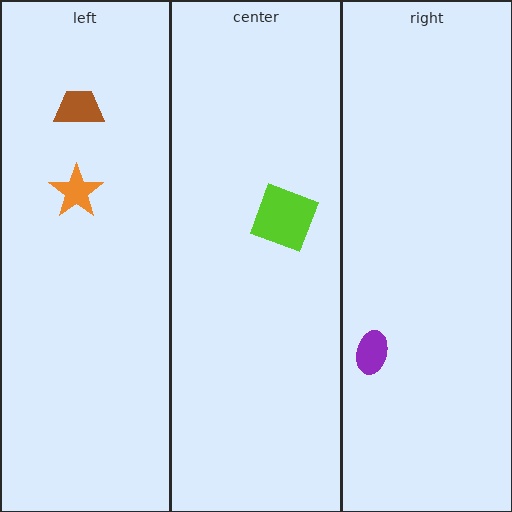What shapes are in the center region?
The lime square.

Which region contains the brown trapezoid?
The left region.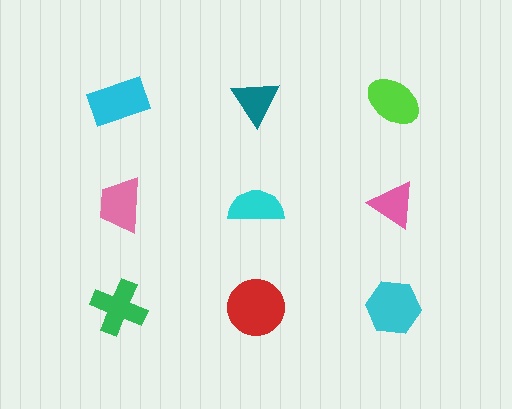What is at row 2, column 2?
A cyan semicircle.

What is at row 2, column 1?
A pink trapezoid.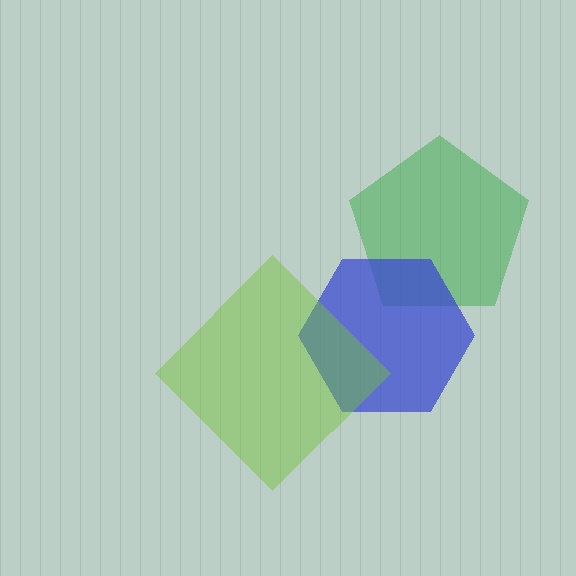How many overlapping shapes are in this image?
There are 3 overlapping shapes in the image.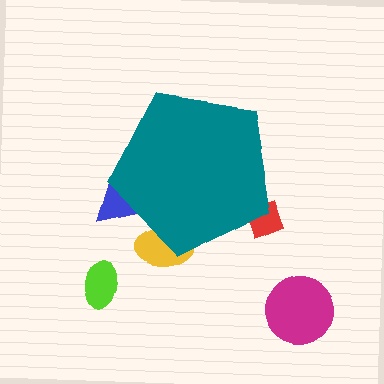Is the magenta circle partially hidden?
No, the magenta circle is fully visible.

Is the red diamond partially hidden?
Yes, the red diamond is partially hidden behind the teal pentagon.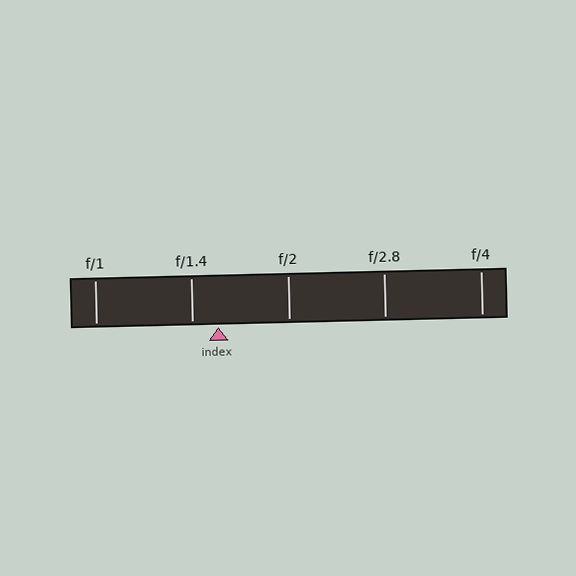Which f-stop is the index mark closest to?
The index mark is closest to f/1.4.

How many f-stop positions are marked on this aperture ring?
There are 5 f-stop positions marked.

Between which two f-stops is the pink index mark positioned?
The index mark is between f/1.4 and f/2.